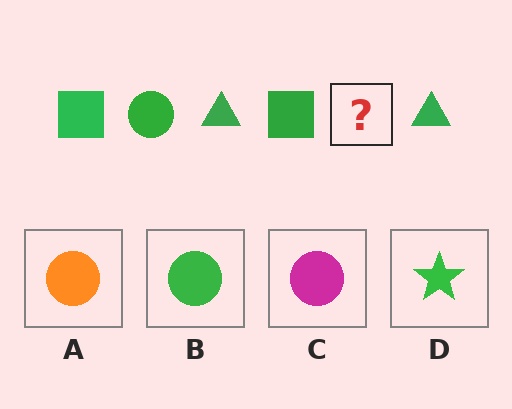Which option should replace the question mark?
Option B.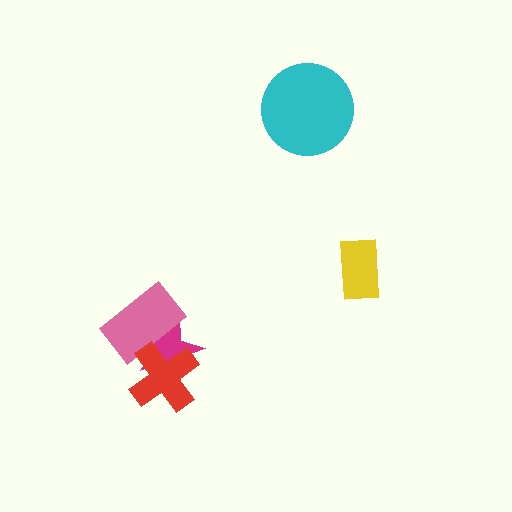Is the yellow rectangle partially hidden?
No, no other shape covers it.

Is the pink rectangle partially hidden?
Yes, it is partially covered by another shape.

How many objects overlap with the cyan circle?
0 objects overlap with the cyan circle.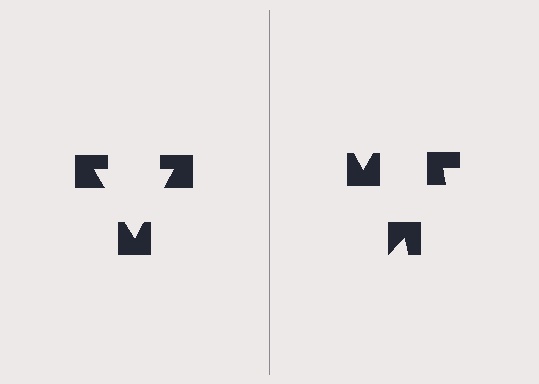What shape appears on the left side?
An illusory triangle.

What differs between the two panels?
The notched squares are positioned identically on both sides; only the wedge orientations differ. On the left they align to a triangle; on the right they are misaligned.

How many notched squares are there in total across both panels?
6 — 3 on each side.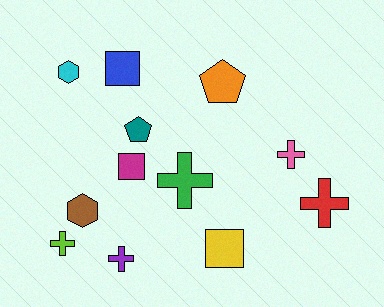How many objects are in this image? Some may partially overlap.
There are 12 objects.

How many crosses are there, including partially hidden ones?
There are 5 crosses.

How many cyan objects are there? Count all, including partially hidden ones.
There is 1 cyan object.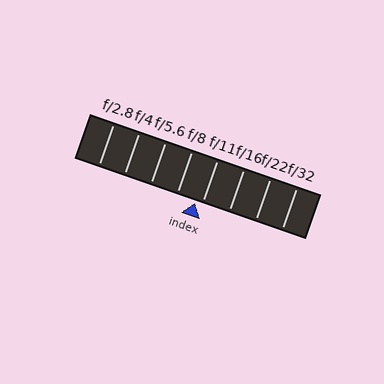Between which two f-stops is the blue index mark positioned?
The index mark is between f/8 and f/11.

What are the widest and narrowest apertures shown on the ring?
The widest aperture shown is f/2.8 and the narrowest is f/32.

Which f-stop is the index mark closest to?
The index mark is closest to f/11.